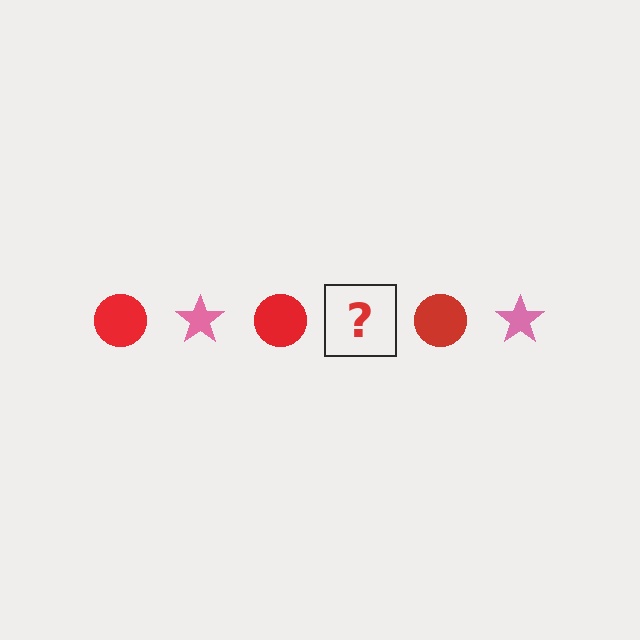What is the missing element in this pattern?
The missing element is a pink star.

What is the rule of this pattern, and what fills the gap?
The rule is that the pattern alternates between red circle and pink star. The gap should be filled with a pink star.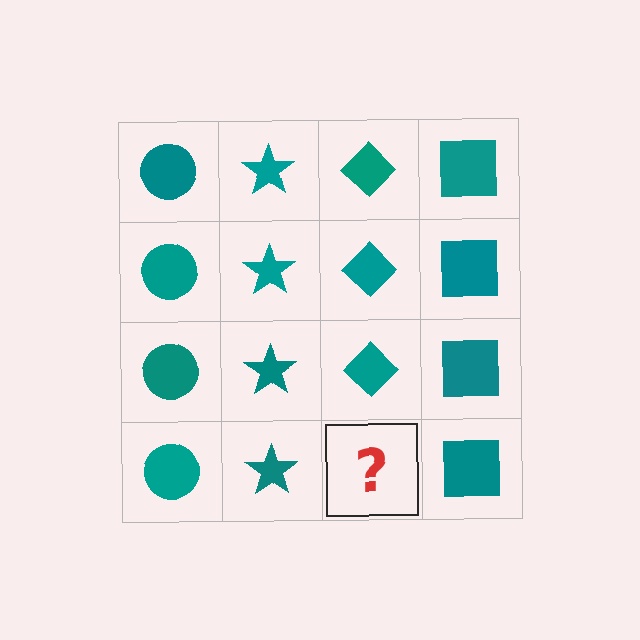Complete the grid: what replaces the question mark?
The question mark should be replaced with a teal diamond.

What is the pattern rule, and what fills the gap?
The rule is that each column has a consistent shape. The gap should be filled with a teal diamond.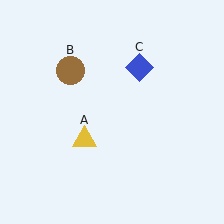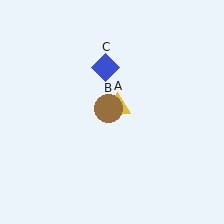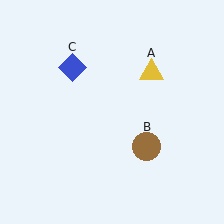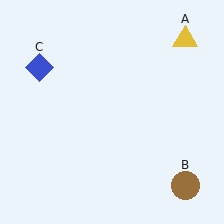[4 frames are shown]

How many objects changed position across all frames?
3 objects changed position: yellow triangle (object A), brown circle (object B), blue diamond (object C).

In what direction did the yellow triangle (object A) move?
The yellow triangle (object A) moved up and to the right.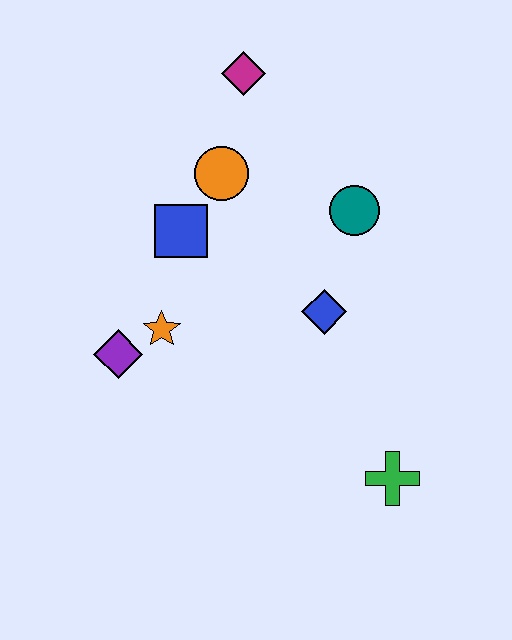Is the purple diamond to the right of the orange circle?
No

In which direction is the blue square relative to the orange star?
The blue square is above the orange star.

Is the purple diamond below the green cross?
No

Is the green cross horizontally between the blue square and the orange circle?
No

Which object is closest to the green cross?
The blue diamond is closest to the green cross.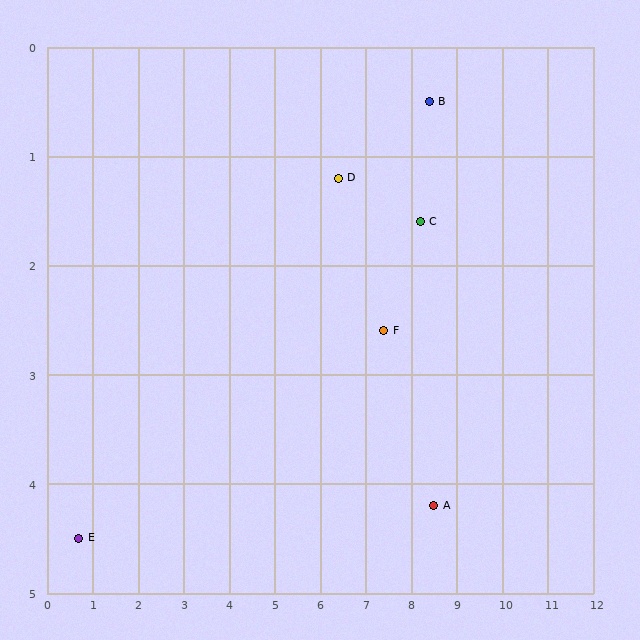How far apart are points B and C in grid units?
Points B and C are about 1.1 grid units apart.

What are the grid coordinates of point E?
Point E is at approximately (0.7, 4.5).